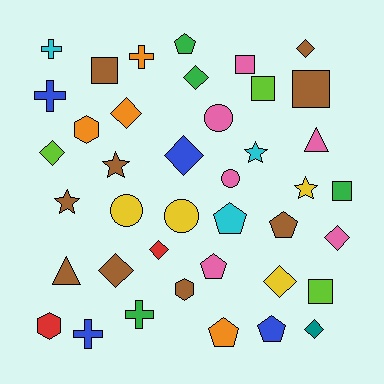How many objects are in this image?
There are 40 objects.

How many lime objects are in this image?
There are 3 lime objects.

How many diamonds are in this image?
There are 10 diamonds.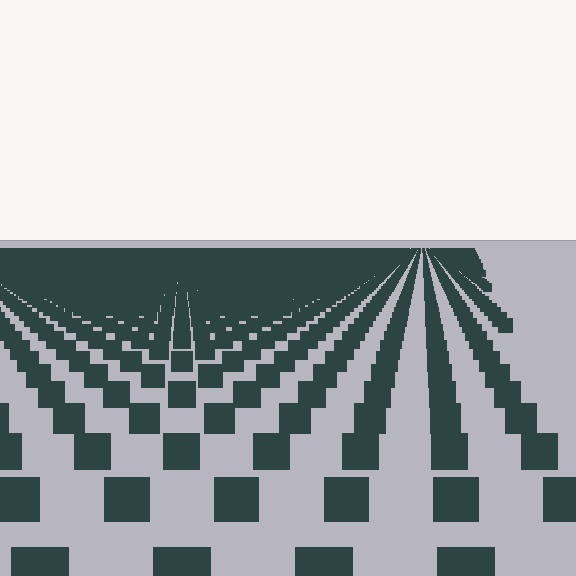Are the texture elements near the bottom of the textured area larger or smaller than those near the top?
Larger. Near the bottom, elements are closer to the viewer and appear at a bigger on-screen size.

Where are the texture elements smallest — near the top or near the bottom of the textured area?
Near the top.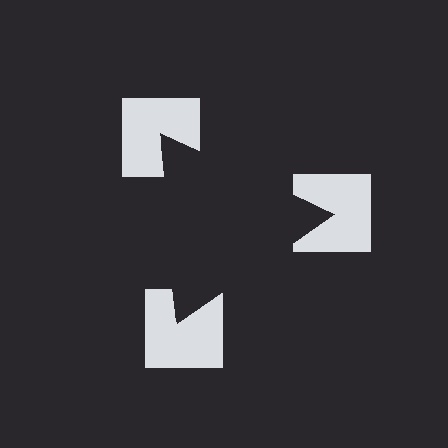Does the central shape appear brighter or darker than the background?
It typically appears slightly darker than the background, even though no actual brightness change is drawn.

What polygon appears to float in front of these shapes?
An illusory triangle — its edges are inferred from the aligned wedge cuts in the notched squares, not physically drawn.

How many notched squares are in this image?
There are 3 — one at each vertex of the illusory triangle.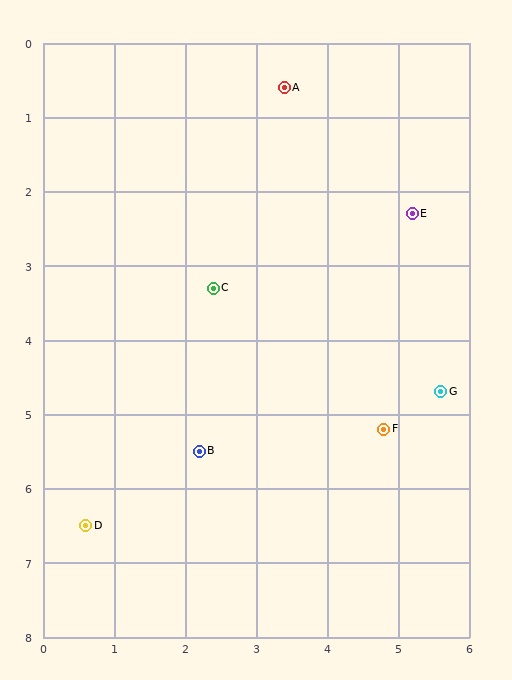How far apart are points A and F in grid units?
Points A and F are about 4.8 grid units apart.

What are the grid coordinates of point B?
Point B is at approximately (2.2, 5.5).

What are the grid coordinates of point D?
Point D is at approximately (0.6, 6.5).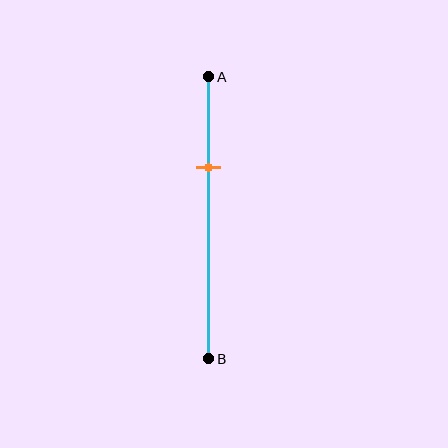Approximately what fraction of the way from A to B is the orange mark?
The orange mark is approximately 30% of the way from A to B.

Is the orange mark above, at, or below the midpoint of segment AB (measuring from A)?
The orange mark is above the midpoint of segment AB.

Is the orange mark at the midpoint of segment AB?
No, the mark is at about 30% from A, not at the 50% midpoint.